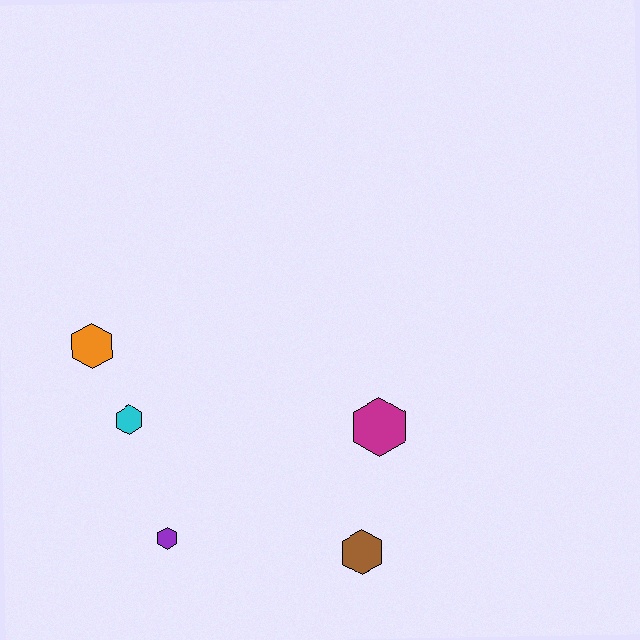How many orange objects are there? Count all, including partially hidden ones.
There is 1 orange object.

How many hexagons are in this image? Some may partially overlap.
There are 5 hexagons.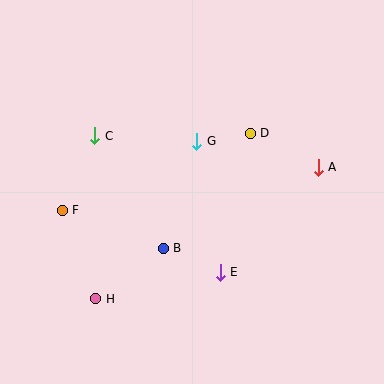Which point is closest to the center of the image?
Point G at (197, 141) is closest to the center.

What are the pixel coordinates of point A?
Point A is at (318, 167).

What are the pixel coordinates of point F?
Point F is at (62, 210).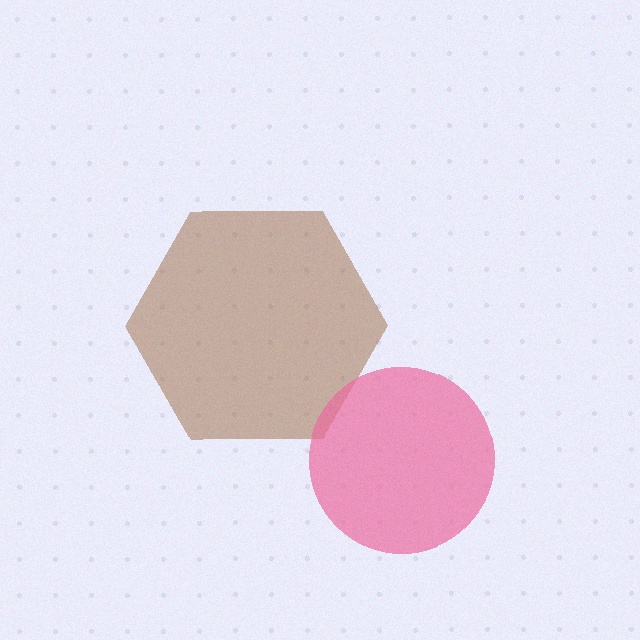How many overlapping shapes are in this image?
There are 2 overlapping shapes in the image.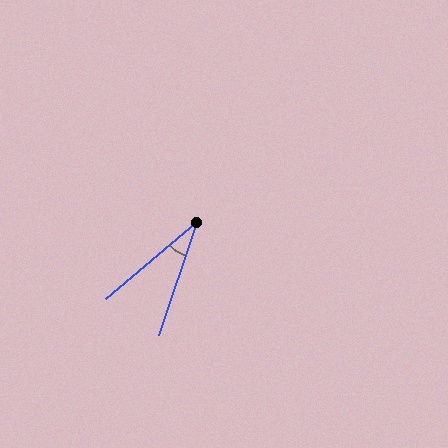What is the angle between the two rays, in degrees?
Approximately 32 degrees.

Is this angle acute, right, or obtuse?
It is acute.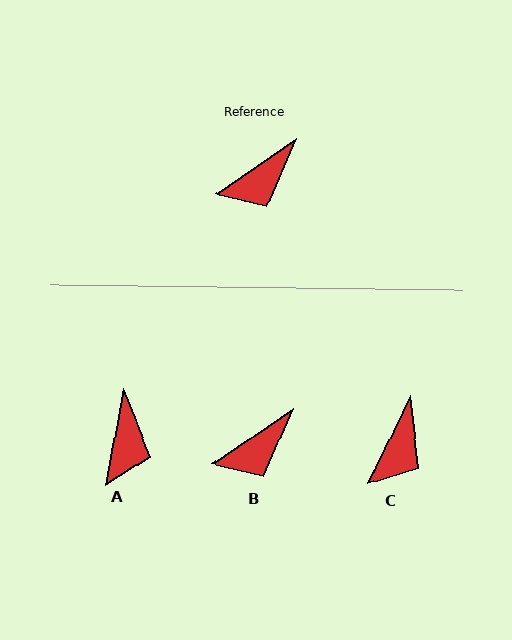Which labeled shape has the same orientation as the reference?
B.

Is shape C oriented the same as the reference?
No, it is off by about 30 degrees.